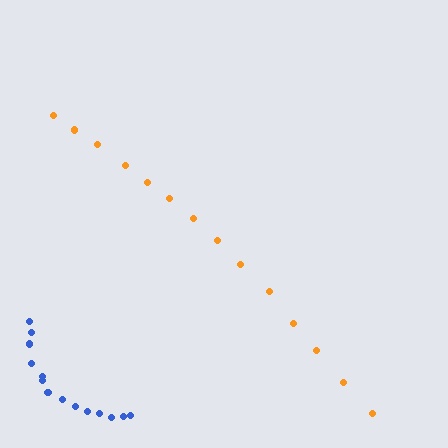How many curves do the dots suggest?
There are 2 distinct paths.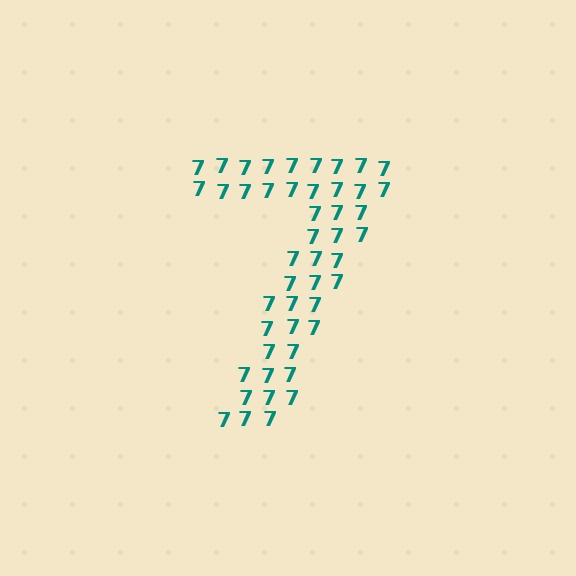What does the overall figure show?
The overall figure shows the digit 7.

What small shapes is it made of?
It is made of small digit 7's.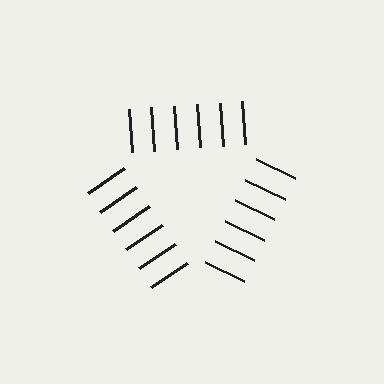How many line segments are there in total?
18 — 6 along each of the 3 edges.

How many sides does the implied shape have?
3 sides — the line-ends trace a triangle.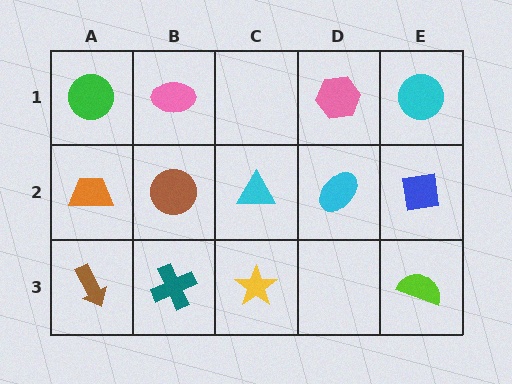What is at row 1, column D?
A pink hexagon.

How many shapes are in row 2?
5 shapes.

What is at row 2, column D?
A cyan ellipse.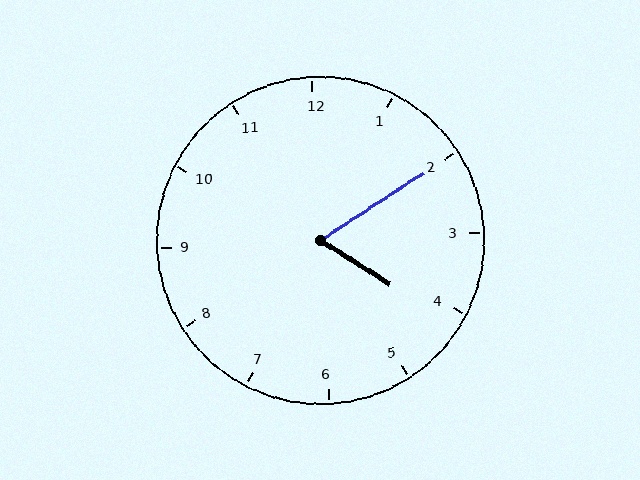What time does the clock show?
4:10.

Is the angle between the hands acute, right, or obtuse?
It is acute.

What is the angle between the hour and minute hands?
Approximately 65 degrees.